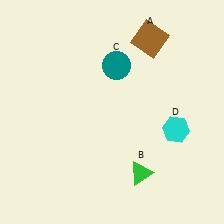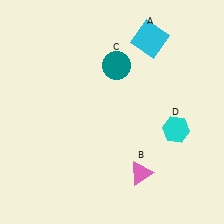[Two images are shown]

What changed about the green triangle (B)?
In Image 1, B is green. In Image 2, it changed to pink.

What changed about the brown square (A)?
In Image 1, A is brown. In Image 2, it changed to cyan.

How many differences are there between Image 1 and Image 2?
There are 2 differences between the two images.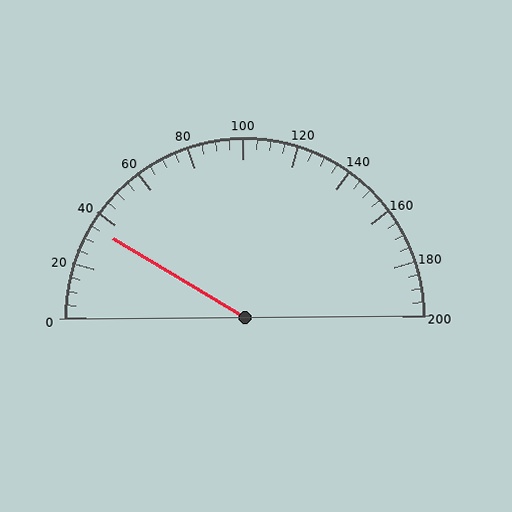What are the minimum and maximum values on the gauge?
The gauge ranges from 0 to 200.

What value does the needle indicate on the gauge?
The needle indicates approximately 35.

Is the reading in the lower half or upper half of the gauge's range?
The reading is in the lower half of the range (0 to 200).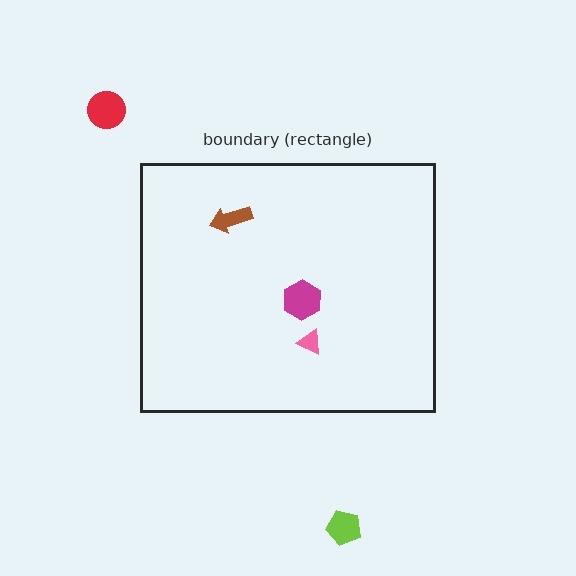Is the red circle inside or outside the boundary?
Outside.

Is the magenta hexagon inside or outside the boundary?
Inside.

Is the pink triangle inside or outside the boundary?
Inside.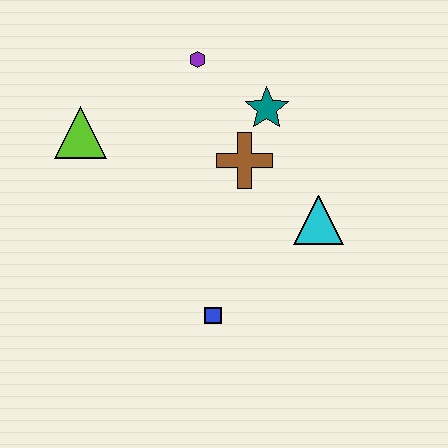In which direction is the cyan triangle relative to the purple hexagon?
The cyan triangle is below the purple hexagon.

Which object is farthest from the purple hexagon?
The blue square is farthest from the purple hexagon.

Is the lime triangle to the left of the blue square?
Yes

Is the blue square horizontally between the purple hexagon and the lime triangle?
No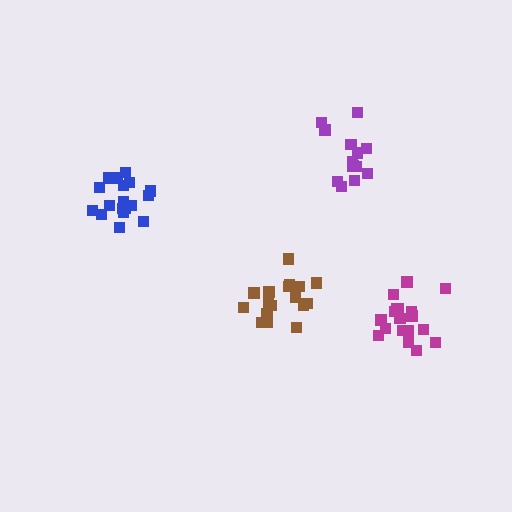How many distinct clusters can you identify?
There are 4 distinct clusters.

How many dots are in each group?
Group 1: 18 dots, Group 2: 19 dots, Group 3: 13 dots, Group 4: 18 dots (68 total).